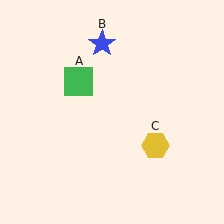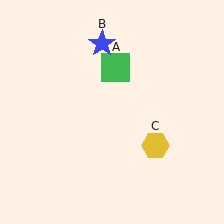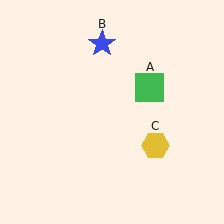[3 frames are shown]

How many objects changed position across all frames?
1 object changed position: green square (object A).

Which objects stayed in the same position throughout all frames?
Blue star (object B) and yellow hexagon (object C) remained stationary.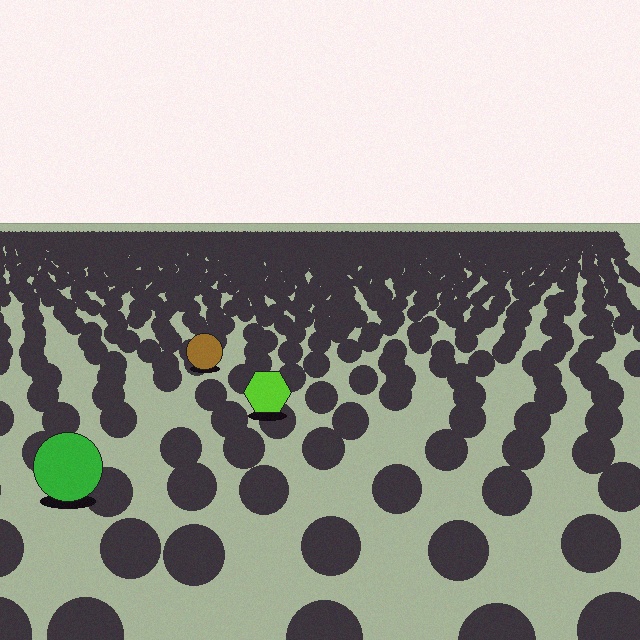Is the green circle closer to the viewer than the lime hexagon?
Yes. The green circle is closer — you can tell from the texture gradient: the ground texture is coarser near it.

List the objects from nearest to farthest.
From nearest to farthest: the green circle, the lime hexagon, the brown circle.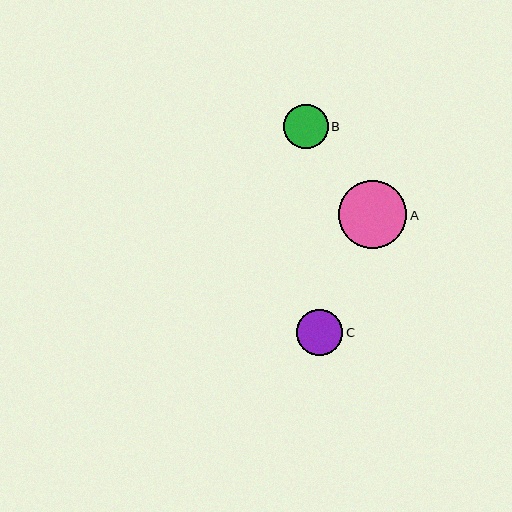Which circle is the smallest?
Circle B is the smallest with a size of approximately 45 pixels.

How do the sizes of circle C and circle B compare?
Circle C and circle B are approximately the same size.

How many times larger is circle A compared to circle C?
Circle A is approximately 1.5 times the size of circle C.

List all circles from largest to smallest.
From largest to smallest: A, C, B.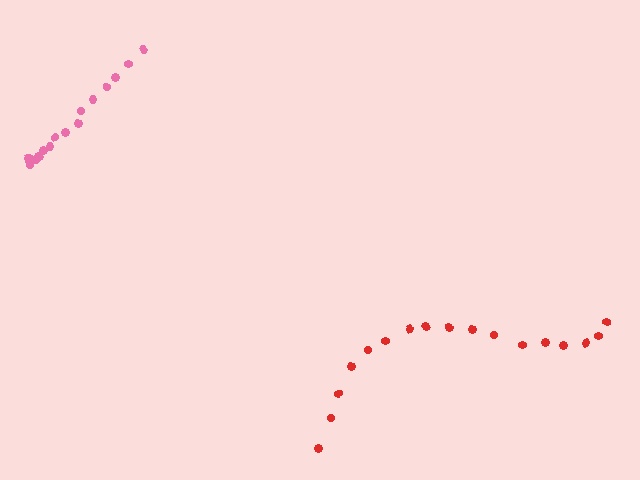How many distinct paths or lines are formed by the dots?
There are 2 distinct paths.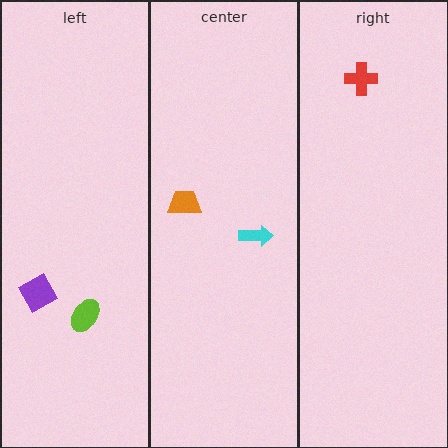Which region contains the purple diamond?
The left region.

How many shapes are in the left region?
2.